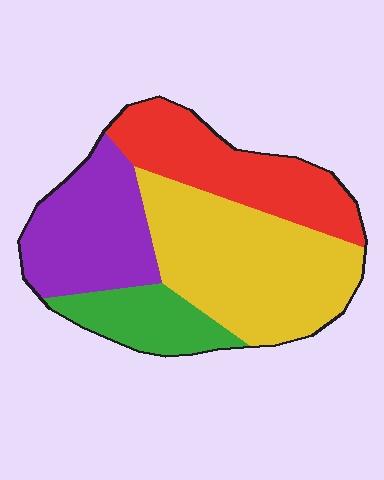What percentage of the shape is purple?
Purple takes up about one quarter (1/4) of the shape.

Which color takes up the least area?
Green, at roughly 15%.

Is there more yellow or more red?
Yellow.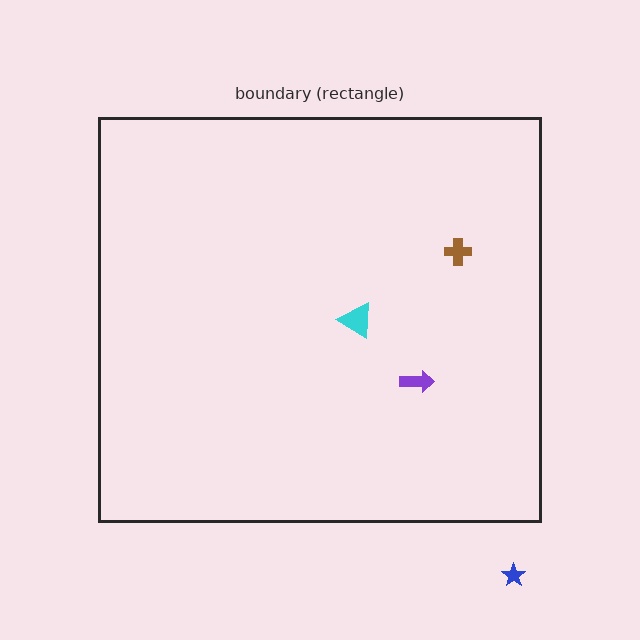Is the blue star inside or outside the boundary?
Outside.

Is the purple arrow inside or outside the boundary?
Inside.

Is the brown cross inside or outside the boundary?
Inside.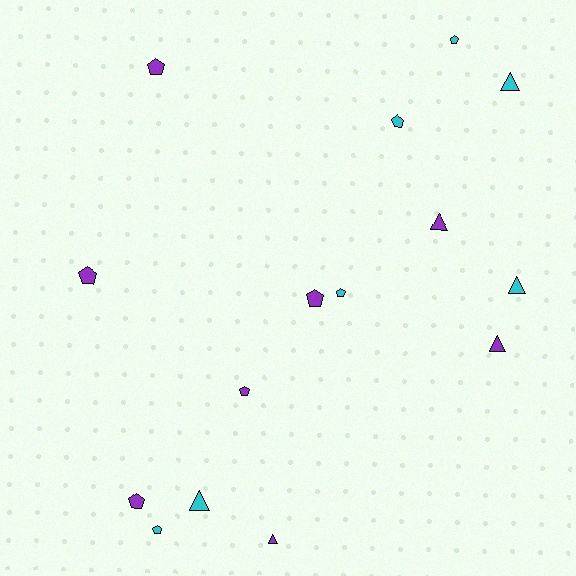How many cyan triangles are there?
There are 3 cyan triangles.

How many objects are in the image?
There are 15 objects.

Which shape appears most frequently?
Pentagon, with 9 objects.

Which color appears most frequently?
Purple, with 8 objects.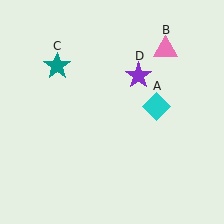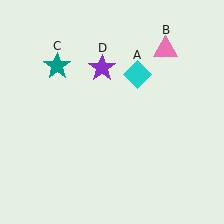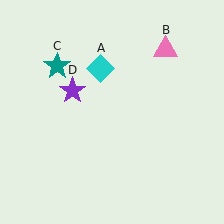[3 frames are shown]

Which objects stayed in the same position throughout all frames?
Pink triangle (object B) and teal star (object C) remained stationary.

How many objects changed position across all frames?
2 objects changed position: cyan diamond (object A), purple star (object D).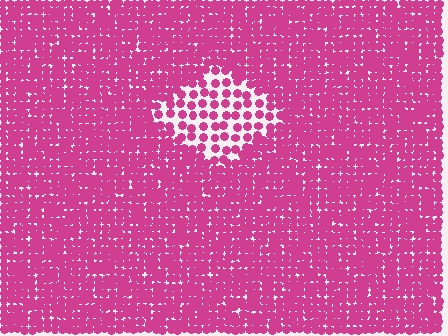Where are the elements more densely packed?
The elements are more densely packed outside the diamond boundary.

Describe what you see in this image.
The image contains small magenta elements arranged at two different densities. A diamond-shaped region is visible where the elements are less densely packed than the surrounding area.